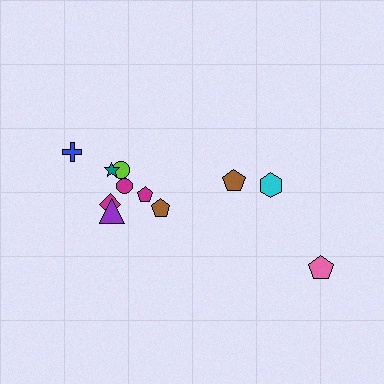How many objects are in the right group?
There are 3 objects.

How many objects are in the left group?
There are 8 objects.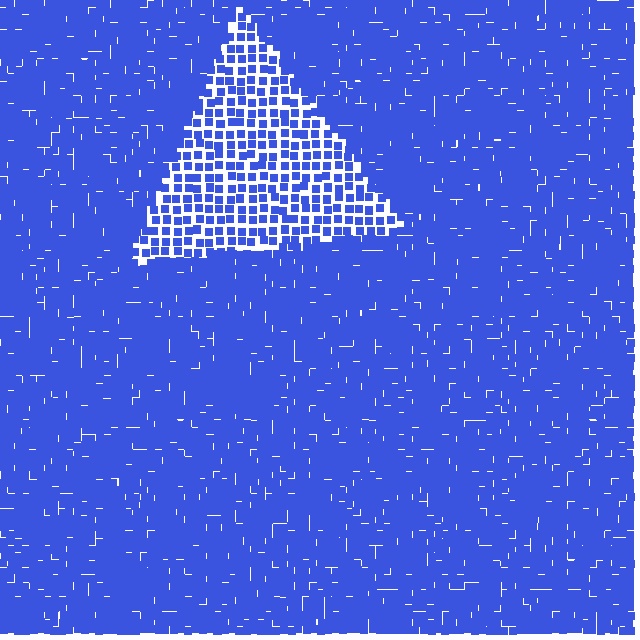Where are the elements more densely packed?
The elements are more densely packed outside the triangle boundary.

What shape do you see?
I see a triangle.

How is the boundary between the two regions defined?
The boundary is defined by a change in element density (approximately 2.1x ratio). All elements are the same color, size, and shape.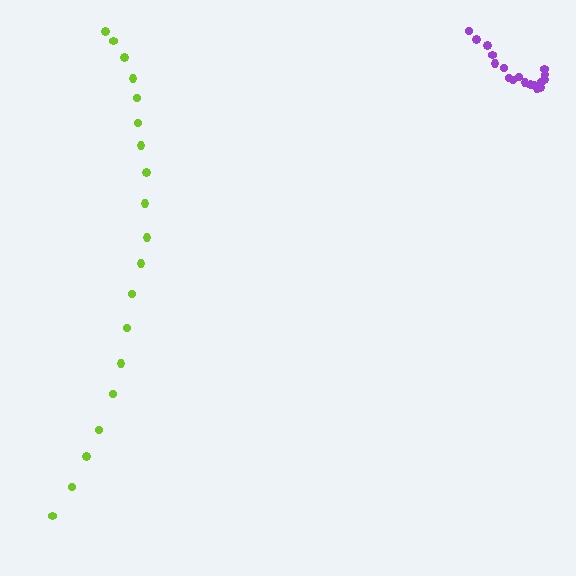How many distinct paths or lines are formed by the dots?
There are 2 distinct paths.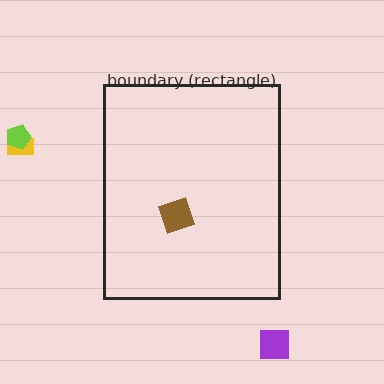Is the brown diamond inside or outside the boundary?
Inside.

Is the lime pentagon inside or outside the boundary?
Outside.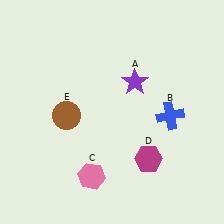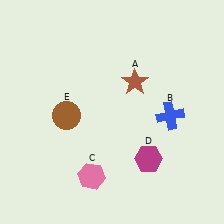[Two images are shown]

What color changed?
The star (A) changed from purple in Image 1 to brown in Image 2.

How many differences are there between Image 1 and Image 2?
There is 1 difference between the two images.